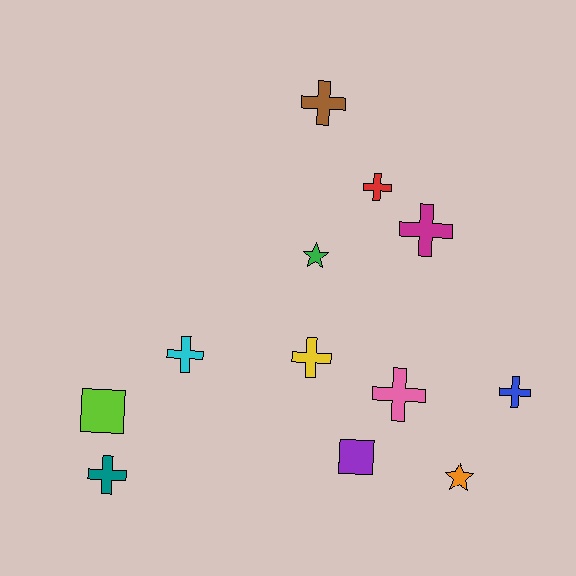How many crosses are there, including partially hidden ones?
There are 8 crosses.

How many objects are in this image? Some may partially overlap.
There are 12 objects.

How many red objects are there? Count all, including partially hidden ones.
There is 1 red object.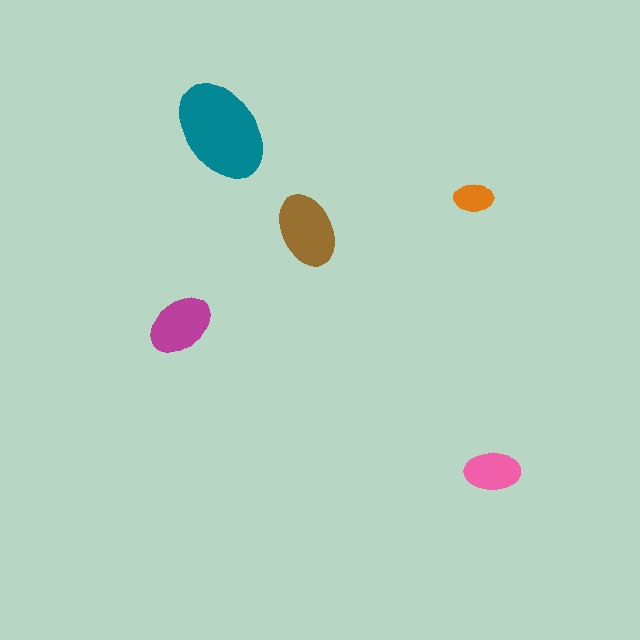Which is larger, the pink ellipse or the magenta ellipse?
The magenta one.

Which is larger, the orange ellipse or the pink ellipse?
The pink one.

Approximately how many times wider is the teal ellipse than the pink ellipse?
About 2 times wider.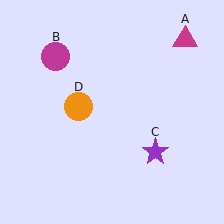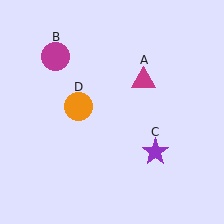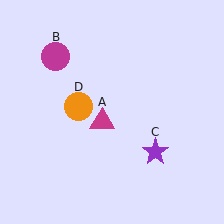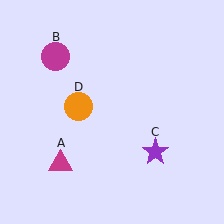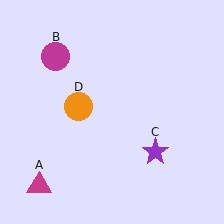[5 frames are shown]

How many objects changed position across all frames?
1 object changed position: magenta triangle (object A).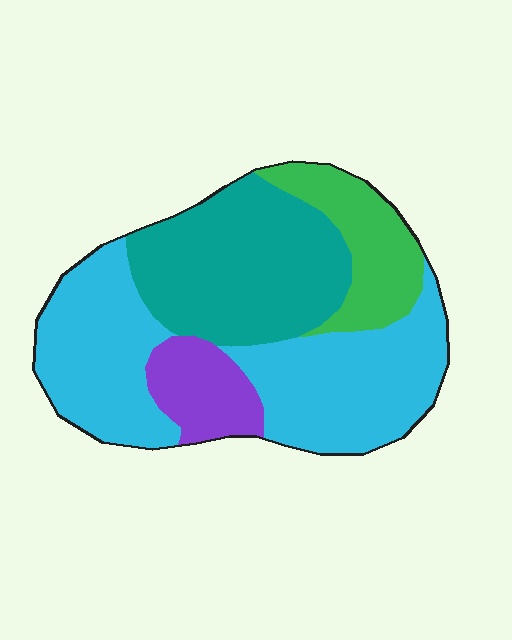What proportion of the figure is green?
Green covers roughly 15% of the figure.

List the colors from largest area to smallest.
From largest to smallest: cyan, teal, green, purple.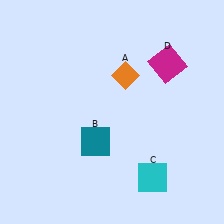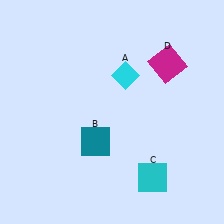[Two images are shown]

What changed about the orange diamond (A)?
In Image 1, A is orange. In Image 2, it changed to cyan.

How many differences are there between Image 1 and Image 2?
There is 1 difference between the two images.